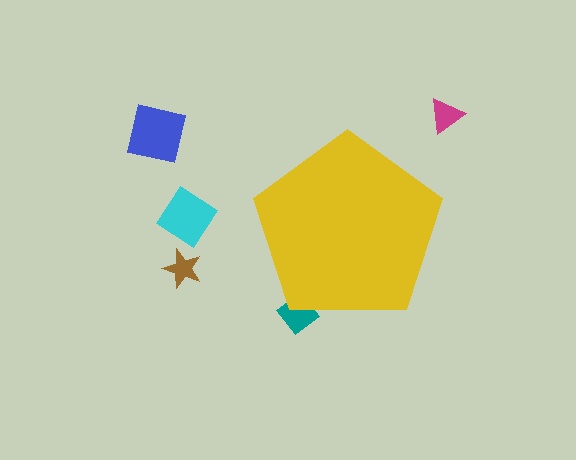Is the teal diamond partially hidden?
Yes, the teal diamond is partially hidden behind the yellow pentagon.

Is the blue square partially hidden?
No, the blue square is fully visible.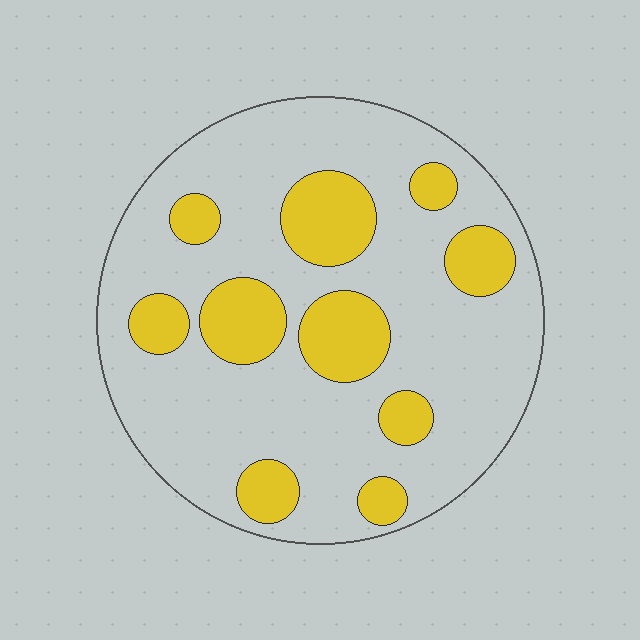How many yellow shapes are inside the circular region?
10.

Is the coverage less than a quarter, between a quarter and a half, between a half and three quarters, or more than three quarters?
Less than a quarter.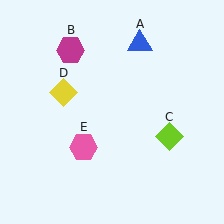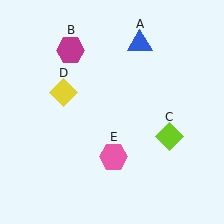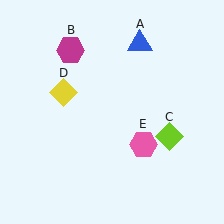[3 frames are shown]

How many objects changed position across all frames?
1 object changed position: pink hexagon (object E).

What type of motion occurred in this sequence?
The pink hexagon (object E) rotated counterclockwise around the center of the scene.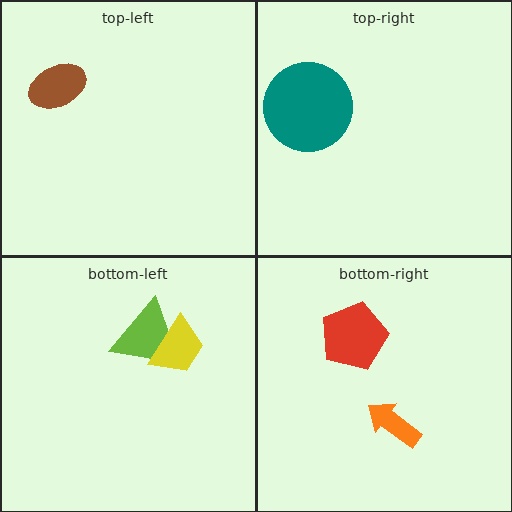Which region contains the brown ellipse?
The top-left region.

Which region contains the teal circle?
The top-right region.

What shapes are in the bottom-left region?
The lime triangle, the yellow trapezoid.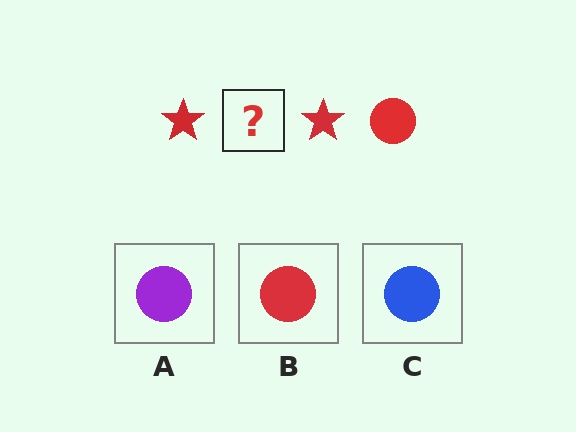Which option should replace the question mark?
Option B.